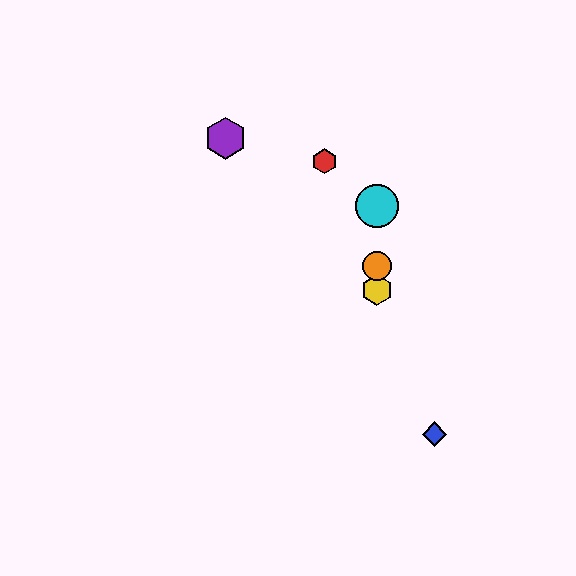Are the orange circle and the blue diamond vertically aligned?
No, the orange circle is at x≈377 and the blue diamond is at x≈434.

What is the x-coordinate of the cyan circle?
The cyan circle is at x≈377.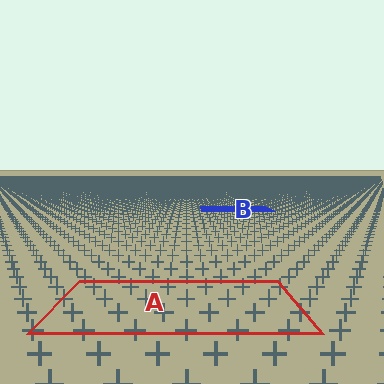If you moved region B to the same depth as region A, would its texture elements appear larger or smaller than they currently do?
They would appear larger. At a closer depth, the same texture elements are projected at a bigger on-screen size.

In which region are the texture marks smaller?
The texture marks are smaller in region B, because it is farther away.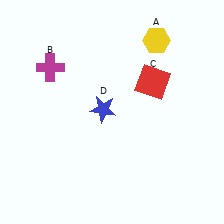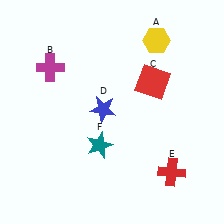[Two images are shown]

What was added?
A red cross (E), a teal star (F) were added in Image 2.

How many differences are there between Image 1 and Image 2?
There are 2 differences between the two images.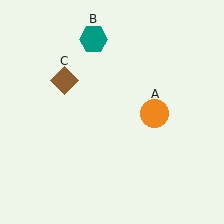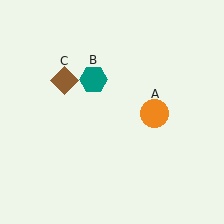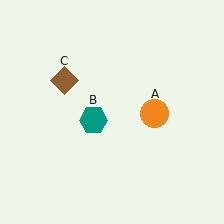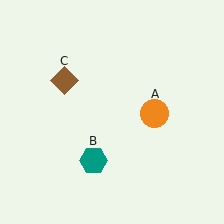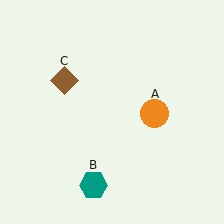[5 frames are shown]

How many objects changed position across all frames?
1 object changed position: teal hexagon (object B).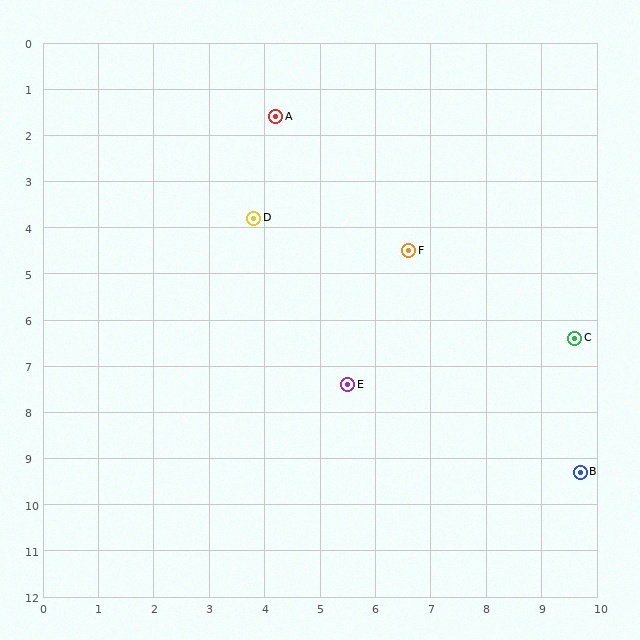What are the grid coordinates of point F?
Point F is at approximately (6.6, 4.5).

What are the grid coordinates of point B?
Point B is at approximately (9.7, 9.3).